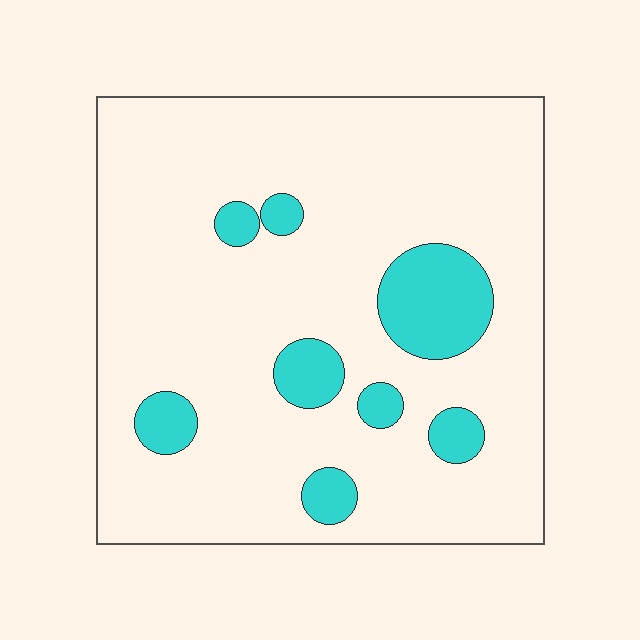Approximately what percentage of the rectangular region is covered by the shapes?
Approximately 15%.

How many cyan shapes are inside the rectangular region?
8.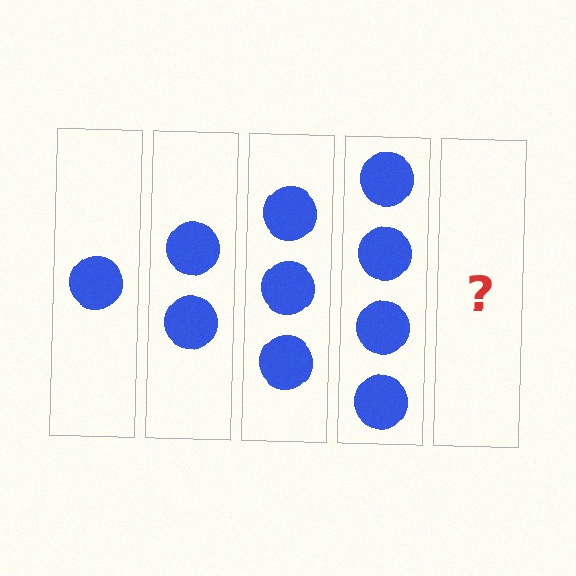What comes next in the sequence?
The next element should be 5 circles.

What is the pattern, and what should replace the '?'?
The pattern is that each step adds one more circle. The '?' should be 5 circles.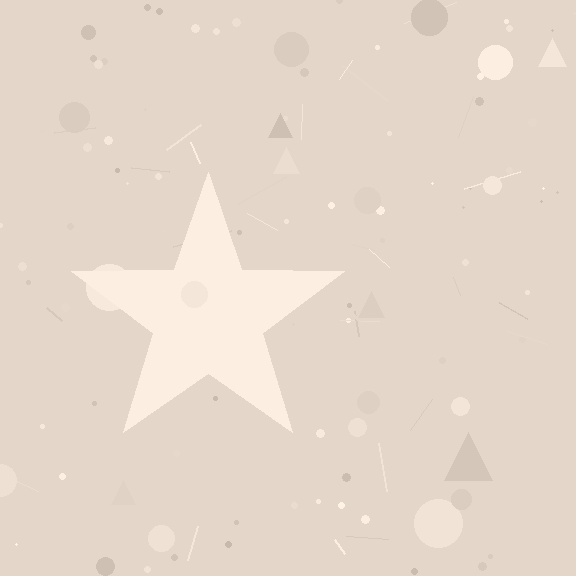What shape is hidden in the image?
A star is hidden in the image.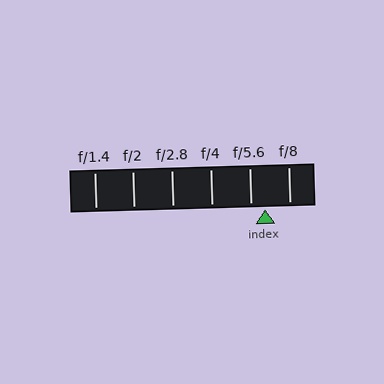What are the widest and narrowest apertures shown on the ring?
The widest aperture shown is f/1.4 and the narrowest is f/8.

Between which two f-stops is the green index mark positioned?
The index mark is between f/5.6 and f/8.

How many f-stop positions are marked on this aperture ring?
There are 6 f-stop positions marked.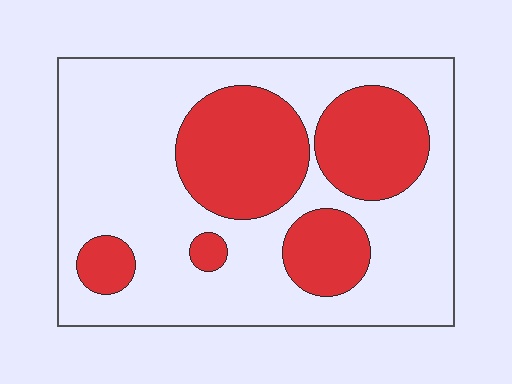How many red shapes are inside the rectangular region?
5.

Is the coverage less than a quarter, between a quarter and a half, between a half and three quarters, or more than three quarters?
Between a quarter and a half.